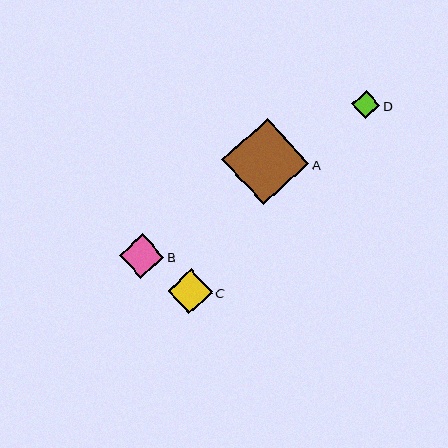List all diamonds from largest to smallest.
From largest to smallest: A, C, B, D.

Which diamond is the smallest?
Diamond D is the smallest with a size of approximately 28 pixels.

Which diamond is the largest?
Diamond A is the largest with a size of approximately 87 pixels.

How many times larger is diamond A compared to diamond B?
Diamond A is approximately 1.9 times the size of diamond B.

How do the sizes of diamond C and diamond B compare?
Diamond C and diamond B are approximately the same size.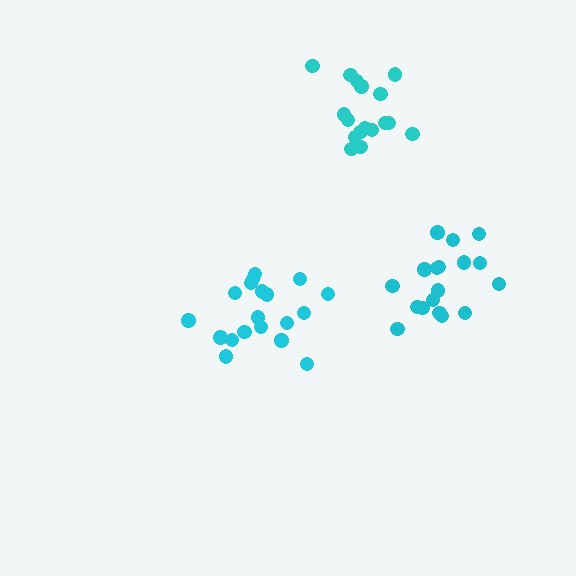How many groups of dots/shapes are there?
There are 3 groups.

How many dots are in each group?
Group 1: 19 dots, Group 2: 18 dots, Group 3: 17 dots (54 total).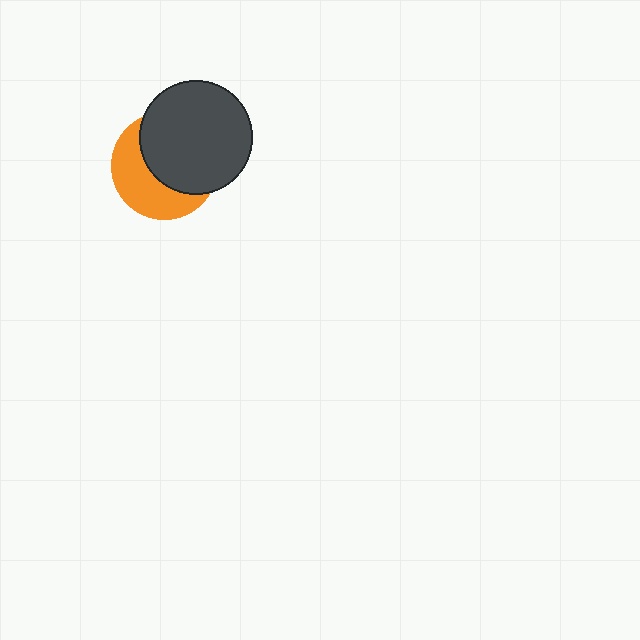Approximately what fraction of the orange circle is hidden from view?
Roughly 56% of the orange circle is hidden behind the dark gray circle.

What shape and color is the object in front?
The object in front is a dark gray circle.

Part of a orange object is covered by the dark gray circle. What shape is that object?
It is a circle.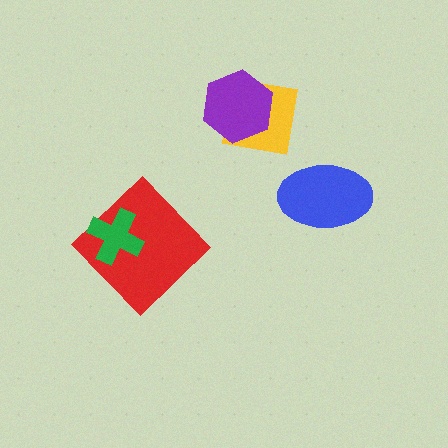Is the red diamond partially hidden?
Yes, it is partially covered by another shape.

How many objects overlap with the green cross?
1 object overlaps with the green cross.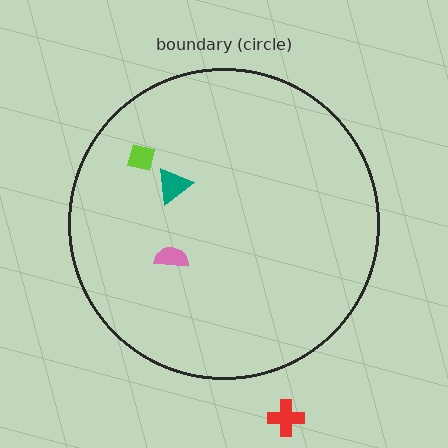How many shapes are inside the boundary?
3 inside, 1 outside.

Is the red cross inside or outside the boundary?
Outside.